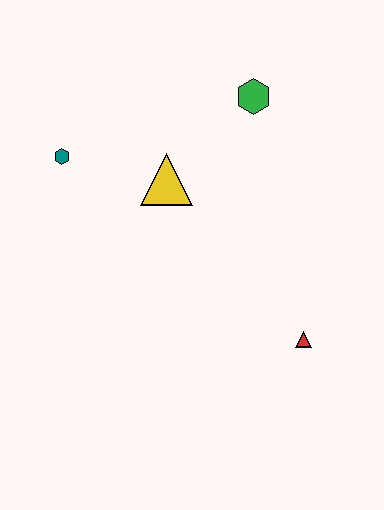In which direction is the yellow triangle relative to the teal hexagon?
The yellow triangle is to the right of the teal hexagon.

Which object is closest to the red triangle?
The yellow triangle is closest to the red triangle.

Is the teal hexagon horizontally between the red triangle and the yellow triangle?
No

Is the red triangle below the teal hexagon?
Yes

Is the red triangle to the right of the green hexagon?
Yes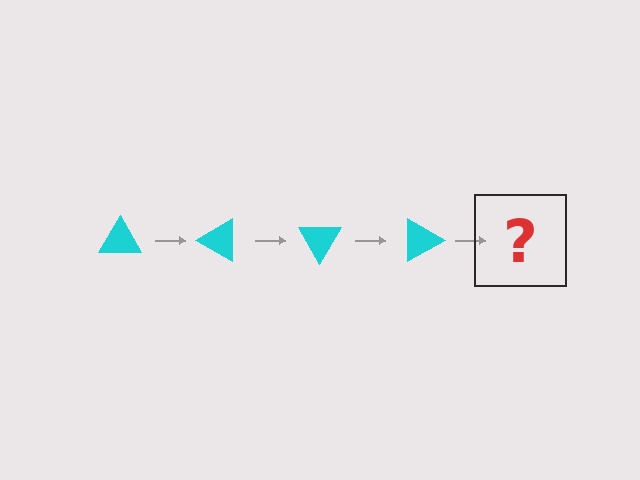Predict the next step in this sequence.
The next step is a cyan triangle rotated 120 degrees.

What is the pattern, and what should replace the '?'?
The pattern is that the triangle rotates 30 degrees each step. The '?' should be a cyan triangle rotated 120 degrees.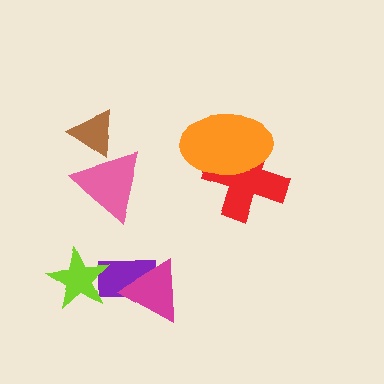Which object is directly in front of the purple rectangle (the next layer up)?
The magenta triangle is directly in front of the purple rectangle.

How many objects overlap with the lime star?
1 object overlaps with the lime star.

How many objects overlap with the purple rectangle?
2 objects overlap with the purple rectangle.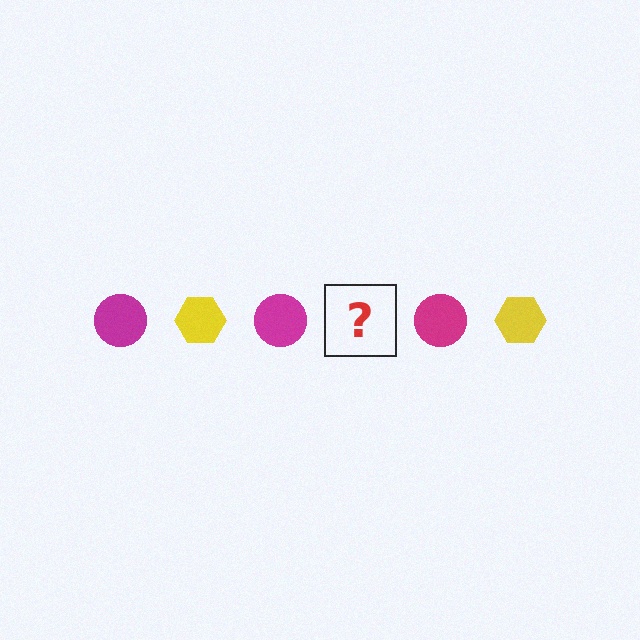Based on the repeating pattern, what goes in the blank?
The blank should be a yellow hexagon.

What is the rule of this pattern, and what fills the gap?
The rule is that the pattern alternates between magenta circle and yellow hexagon. The gap should be filled with a yellow hexagon.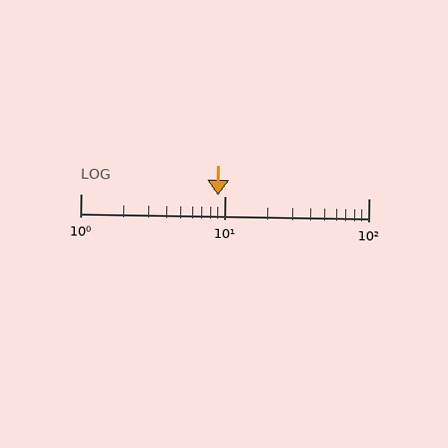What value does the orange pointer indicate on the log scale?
The pointer indicates approximately 9.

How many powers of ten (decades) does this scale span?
The scale spans 2 decades, from 1 to 100.